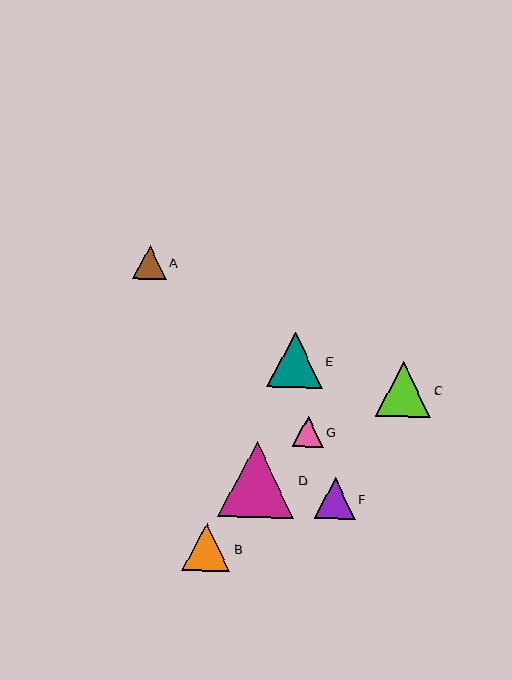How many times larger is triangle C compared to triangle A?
Triangle C is approximately 1.6 times the size of triangle A.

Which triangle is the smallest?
Triangle G is the smallest with a size of approximately 31 pixels.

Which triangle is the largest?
Triangle D is the largest with a size of approximately 76 pixels.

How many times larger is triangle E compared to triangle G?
Triangle E is approximately 1.8 times the size of triangle G.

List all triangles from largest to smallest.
From largest to smallest: D, E, C, B, F, A, G.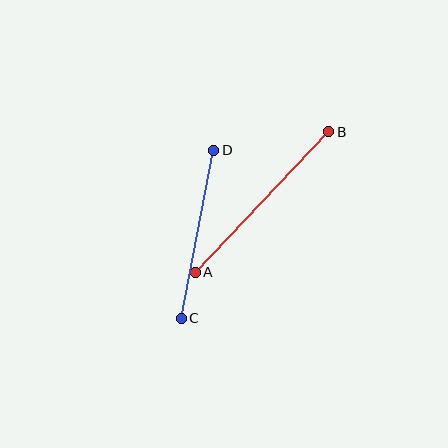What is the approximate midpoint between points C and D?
The midpoint is at approximately (197, 234) pixels.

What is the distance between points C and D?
The distance is approximately 171 pixels.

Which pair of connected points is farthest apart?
Points A and B are farthest apart.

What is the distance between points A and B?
The distance is approximately 194 pixels.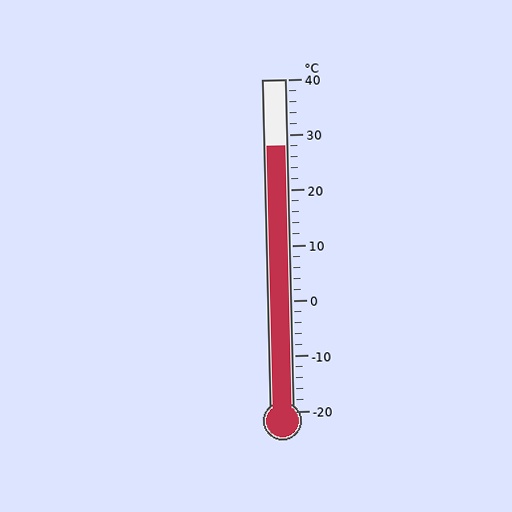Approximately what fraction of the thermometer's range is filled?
The thermometer is filled to approximately 80% of its range.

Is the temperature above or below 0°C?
The temperature is above 0°C.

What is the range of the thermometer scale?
The thermometer scale ranges from -20°C to 40°C.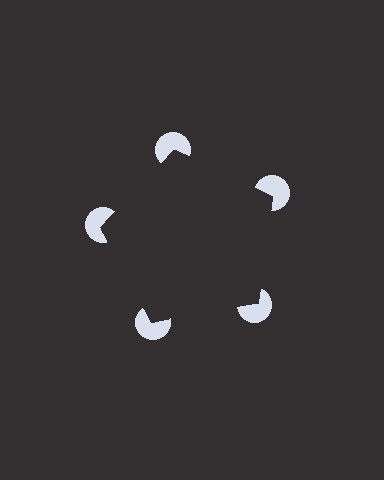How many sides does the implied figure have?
5 sides.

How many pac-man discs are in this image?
There are 5 — one at each vertex of the illusory pentagon.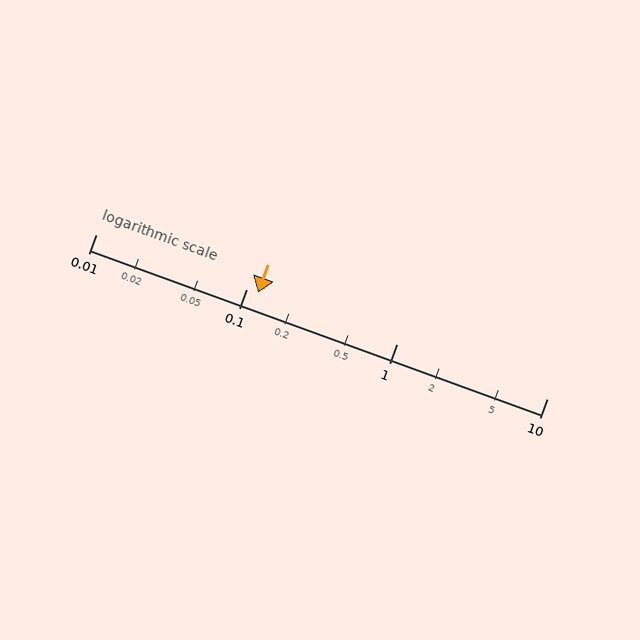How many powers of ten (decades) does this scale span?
The scale spans 3 decades, from 0.01 to 10.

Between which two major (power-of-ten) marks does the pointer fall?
The pointer is between 0.1 and 1.